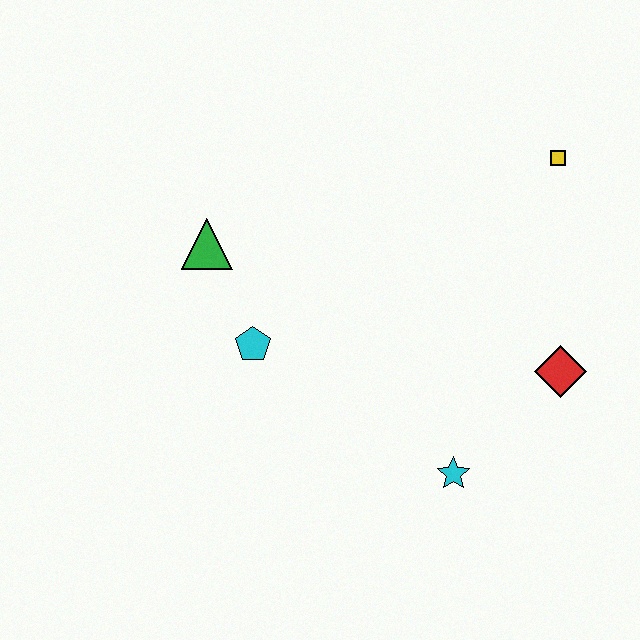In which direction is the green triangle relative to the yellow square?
The green triangle is to the left of the yellow square.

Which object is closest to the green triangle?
The cyan pentagon is closest to the green triangle.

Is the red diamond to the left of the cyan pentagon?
No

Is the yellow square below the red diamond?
No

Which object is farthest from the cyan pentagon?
The yellow square is farthest from the cyan pentagon.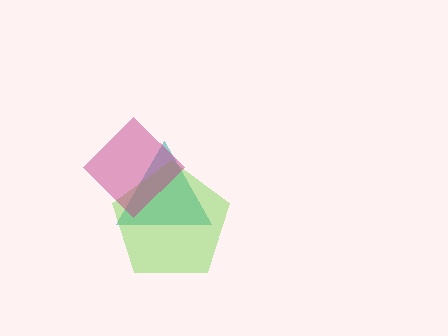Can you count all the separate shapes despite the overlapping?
Yes, there are 3 separate shapes.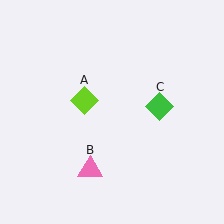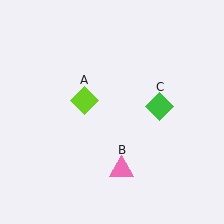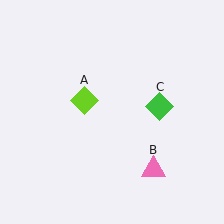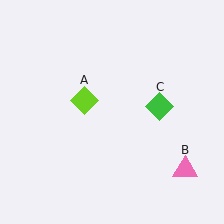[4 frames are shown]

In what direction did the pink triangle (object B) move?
The pink triangle (object B) moved right.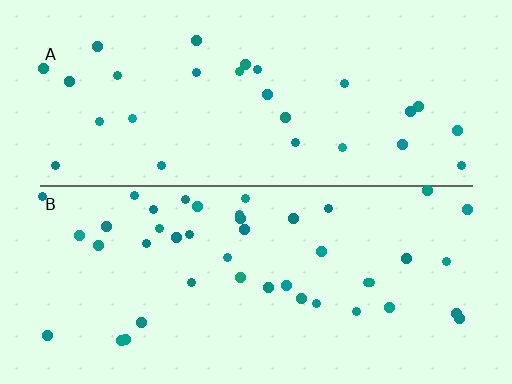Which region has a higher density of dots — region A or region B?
B (the bottom).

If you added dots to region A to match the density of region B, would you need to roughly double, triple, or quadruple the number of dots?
Approximately double.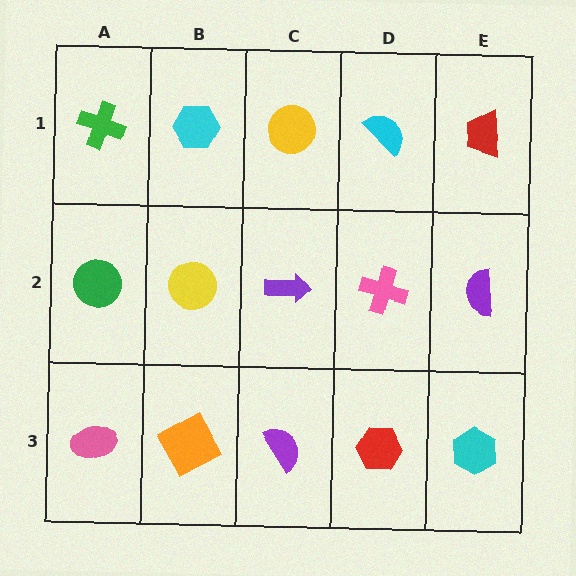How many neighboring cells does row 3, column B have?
3.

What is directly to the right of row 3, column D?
A cyan hexagon.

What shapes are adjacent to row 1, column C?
A purple arrow (row 2, column C), a cyan hexagon (row 1, column B), a cyan semicircle (row 1, column D).